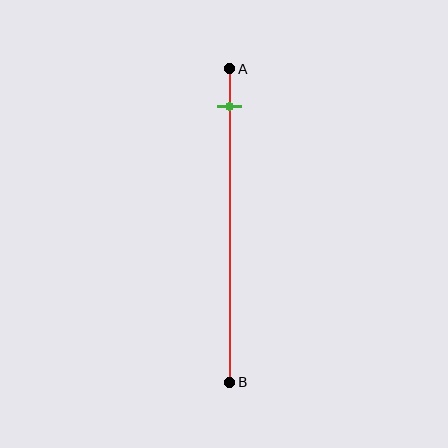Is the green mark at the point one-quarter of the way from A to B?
No, the mark is at about 10% from A, not at the 25% one-quarter point.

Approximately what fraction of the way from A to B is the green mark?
The green mark is approximately 10% of the way from A to B.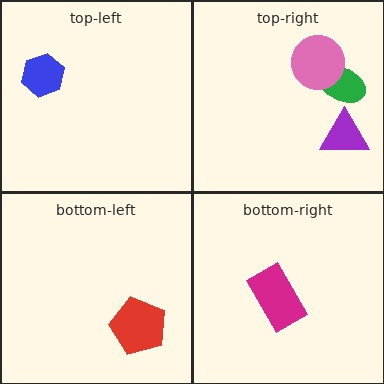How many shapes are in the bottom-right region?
1.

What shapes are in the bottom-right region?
The magenta rectangle.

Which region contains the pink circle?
The top-right region.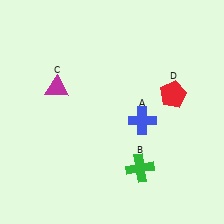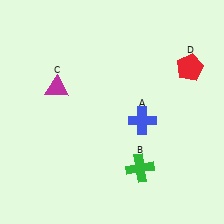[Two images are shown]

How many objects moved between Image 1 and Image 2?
1 object moved between the two images.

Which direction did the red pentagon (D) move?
The red pentagon (D) moved up.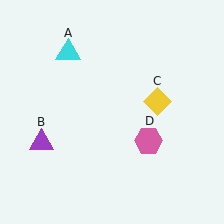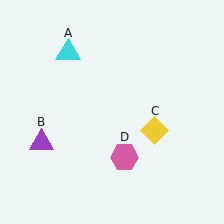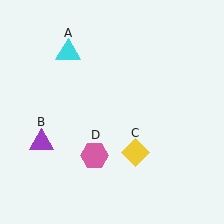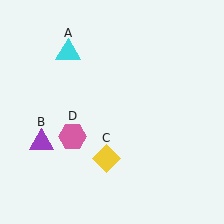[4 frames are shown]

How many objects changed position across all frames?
2 objects changed position: yellow diamond (object C), pink hexagon (object D).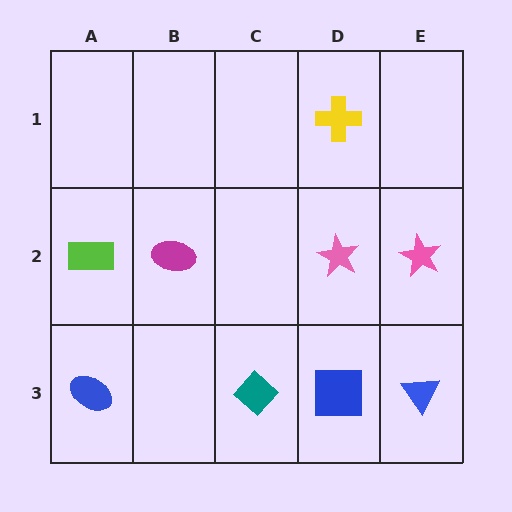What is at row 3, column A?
A blue ellipse.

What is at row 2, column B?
A magenta ellipse.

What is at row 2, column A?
A lime rectangle.